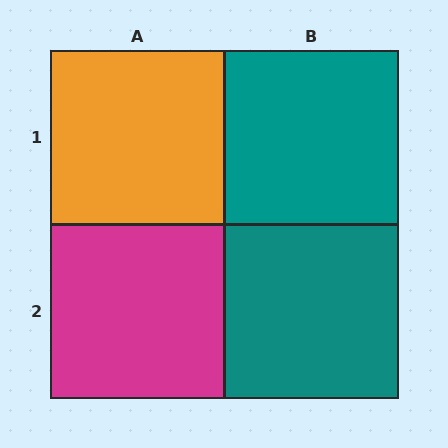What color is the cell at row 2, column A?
Magenta.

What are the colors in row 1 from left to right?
Orange, teal.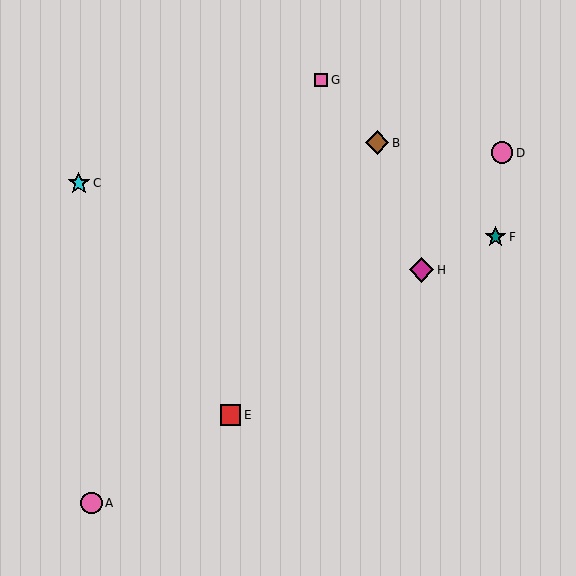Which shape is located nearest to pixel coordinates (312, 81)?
The pink square (labeled G) at (321, 80) is nearest to that location.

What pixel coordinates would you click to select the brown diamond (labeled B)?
Click at (377, 143) to select the brown diamond B.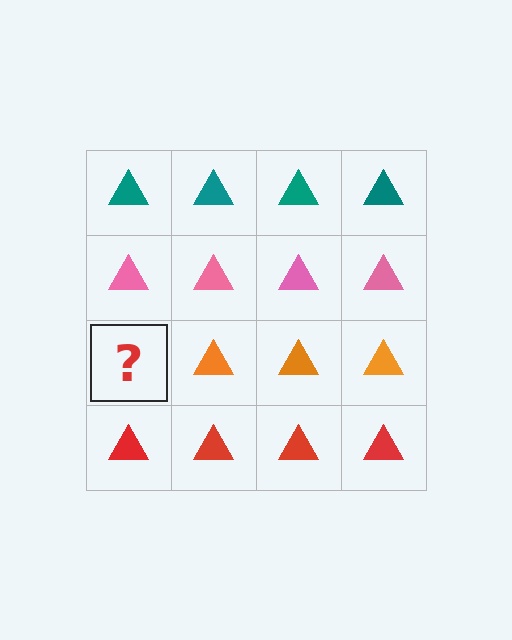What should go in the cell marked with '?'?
The missing cell should contain an orange triangle.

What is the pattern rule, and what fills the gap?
The rule is that each row has a consistent color. The gap should be filled with an orange triangle.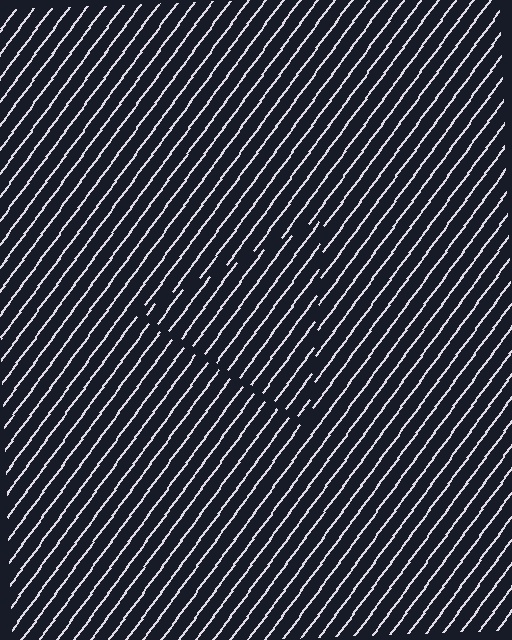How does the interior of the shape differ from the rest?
The interior of the shape contains the same grating, shifted by half a period — the contour is defined by the phase discontinuity where line-ends from the inner and outer gratings abut.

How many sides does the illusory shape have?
3 sides — the line-ends trace a triangle.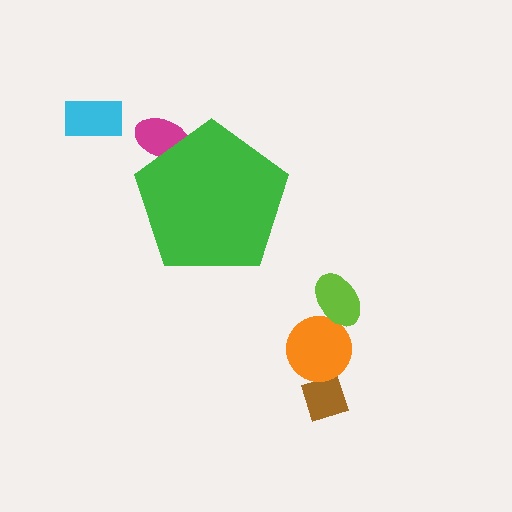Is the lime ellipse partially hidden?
No, the lime ellipse is fully visible.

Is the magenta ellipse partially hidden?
Yes, the magenta ellipse is partially hidden behind the green pentagon.